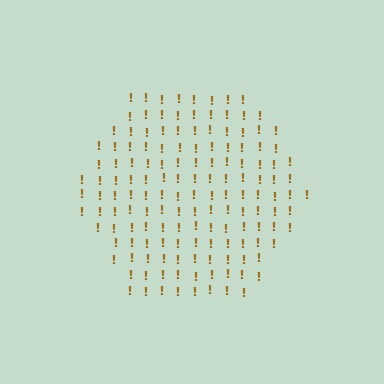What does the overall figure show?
The overall figure shows a hexagon.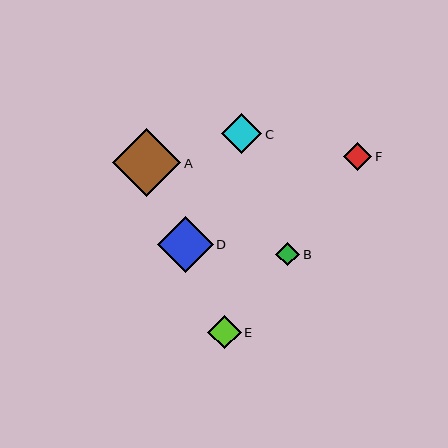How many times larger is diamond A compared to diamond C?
Diamond A is approximately 1.7 times the size of diamond C.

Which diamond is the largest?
Diamond A is the largest with a size of approximately 68 pixels.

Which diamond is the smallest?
Diamond B is the smallest with a size of approximately 24 pixels.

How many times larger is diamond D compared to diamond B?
Diamond D is approximately 2.4 times the size of diamond B.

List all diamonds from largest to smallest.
From largest to smallest: A, D, C, E, F, B.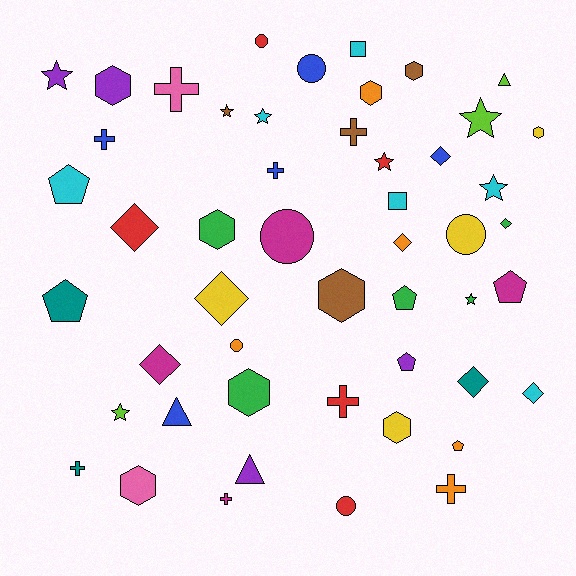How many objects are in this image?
There are 50 objects.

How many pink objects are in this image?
There are 2 pink objects.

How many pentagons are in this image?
There are 6 pentagons.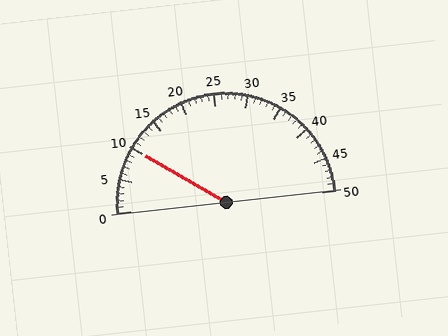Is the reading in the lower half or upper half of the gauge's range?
The reading is in the lower half of the range (0 to 50).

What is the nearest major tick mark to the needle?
The nearest major tick mark is 10.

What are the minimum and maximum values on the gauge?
The gauge ranges from 0 to 50.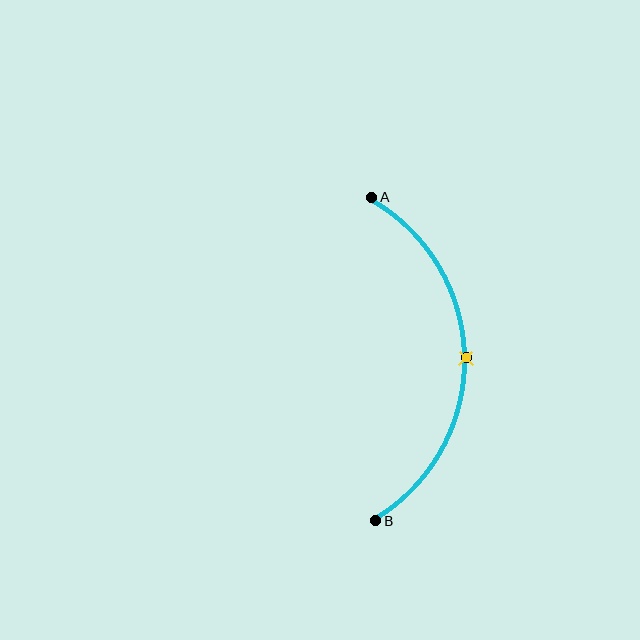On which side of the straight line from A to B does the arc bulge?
The arc bulges to the right of the straight line connecting A and B.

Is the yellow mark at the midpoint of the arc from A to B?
Yes. The yellow mark lies on the arc at equal arc-length from both A and B — it is the arc midpoint.